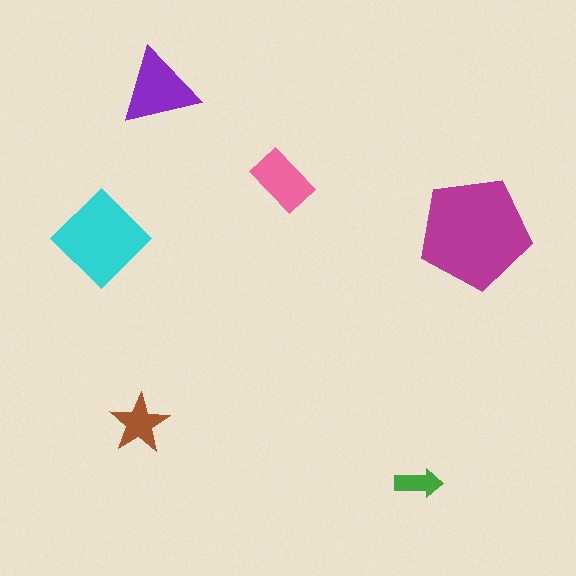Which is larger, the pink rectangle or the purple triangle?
The purple triangle.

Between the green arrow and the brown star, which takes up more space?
The brown star.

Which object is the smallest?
The green arrow.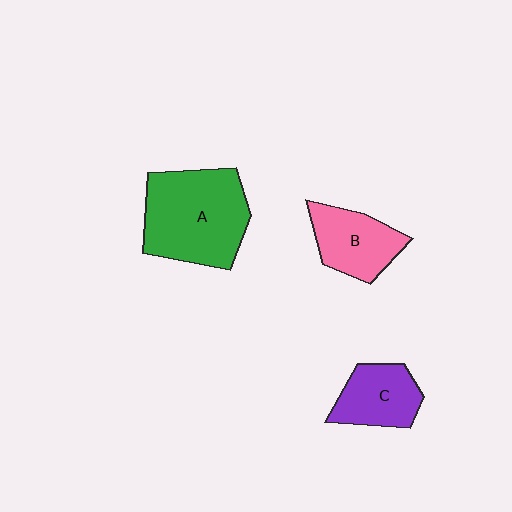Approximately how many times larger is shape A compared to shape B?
Approximately 1.8 times.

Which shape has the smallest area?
Shape C (purple).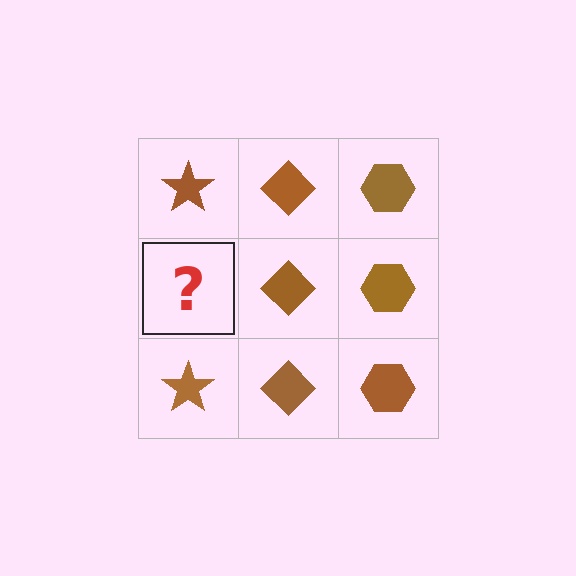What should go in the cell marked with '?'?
The missing cell should contain a brown star.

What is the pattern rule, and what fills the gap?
The rule is that each column has a consistent shape. The gap should be filled with a brown star.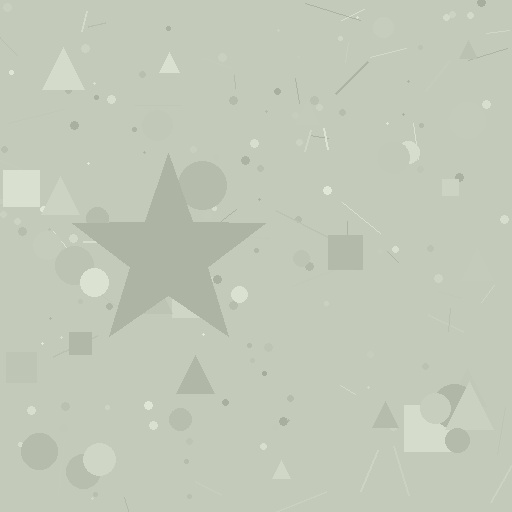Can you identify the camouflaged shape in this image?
The camouflaged shape is a star.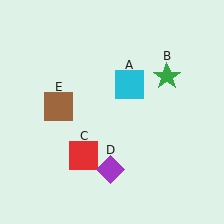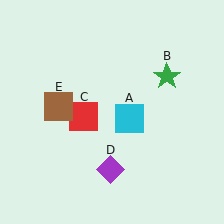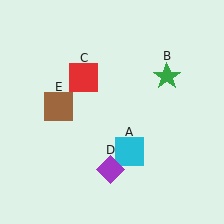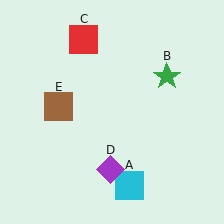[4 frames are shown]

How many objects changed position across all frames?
2 objects changed position: cyan square (object A), red square (object C).